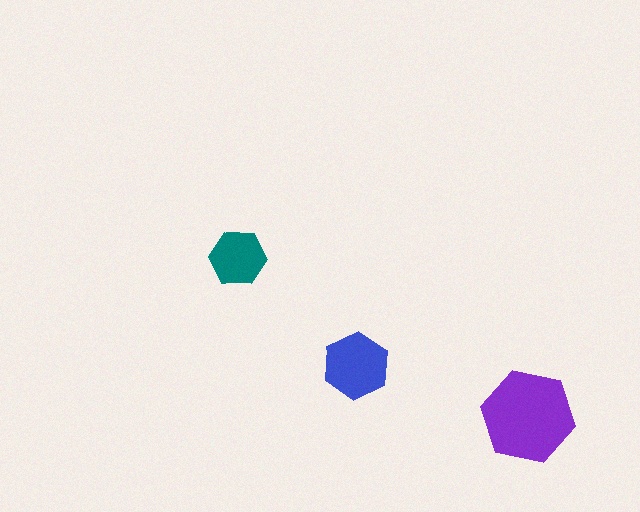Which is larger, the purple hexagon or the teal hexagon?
The purple one.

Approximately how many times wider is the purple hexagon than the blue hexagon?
About 1.5 times wider.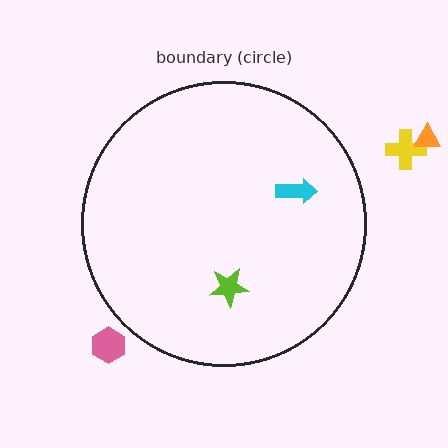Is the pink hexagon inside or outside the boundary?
Outside.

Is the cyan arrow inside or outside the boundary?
Inside.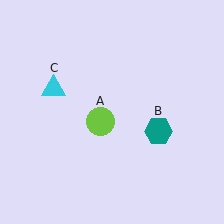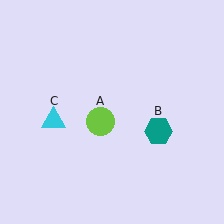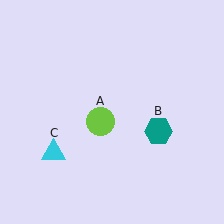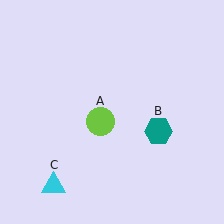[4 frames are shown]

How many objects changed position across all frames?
1 object changed position: cyan triangle (object C).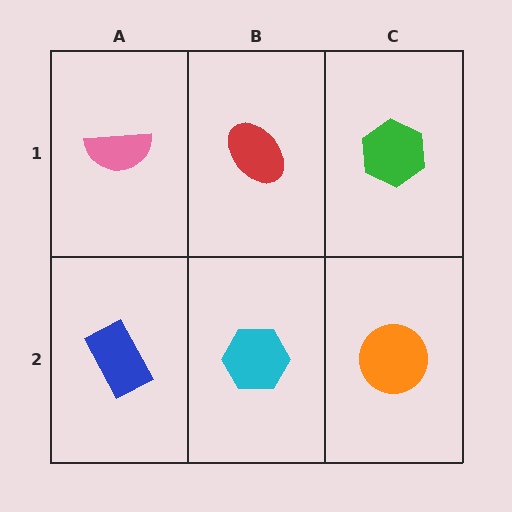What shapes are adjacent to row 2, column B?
A red ellipse (row 1, column B), a blue rectangle (row 2, column A), an orange circle (row 2, column C).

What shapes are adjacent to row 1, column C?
An orange circle (row 2, column C), a red ellipse (row 1, column B).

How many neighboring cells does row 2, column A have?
2.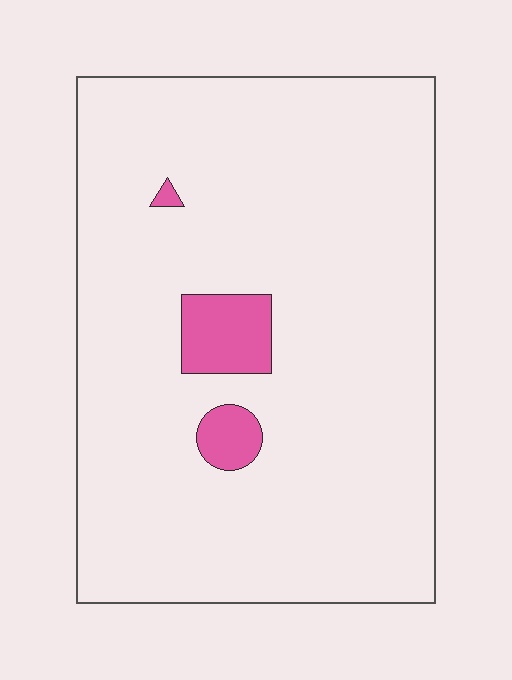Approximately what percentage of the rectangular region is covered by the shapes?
Approximately 5%.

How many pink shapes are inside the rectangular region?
3.